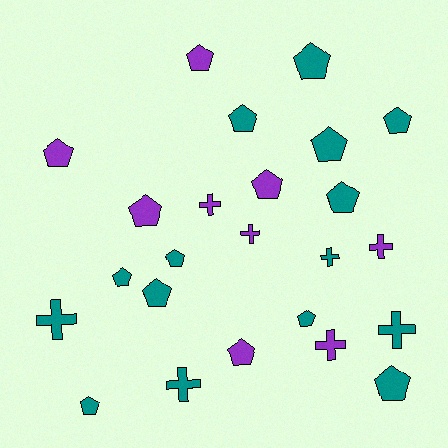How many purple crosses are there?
There are 4 purple crosses.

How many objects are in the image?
There are 24 objects.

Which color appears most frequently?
Teal, with 15 objects.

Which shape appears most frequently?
Pentagon, with 16 objects.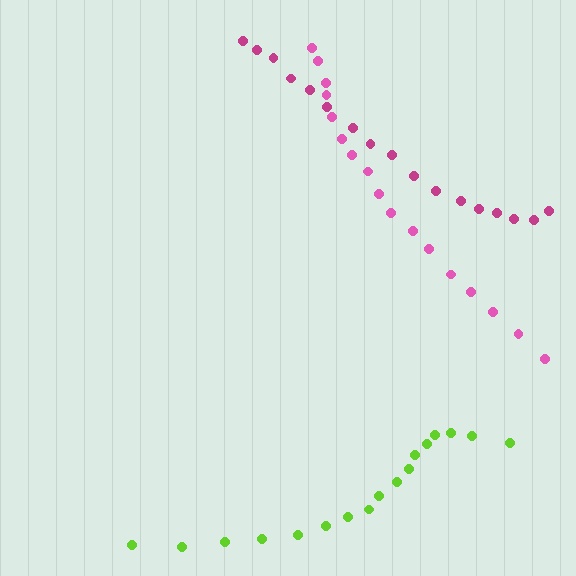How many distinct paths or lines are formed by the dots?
There are 3 distinct paths.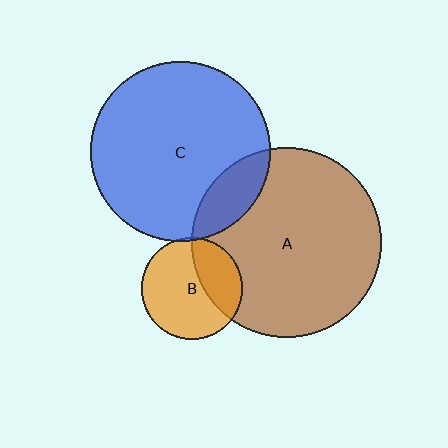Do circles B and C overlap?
Yes.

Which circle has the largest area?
Circle A (brown).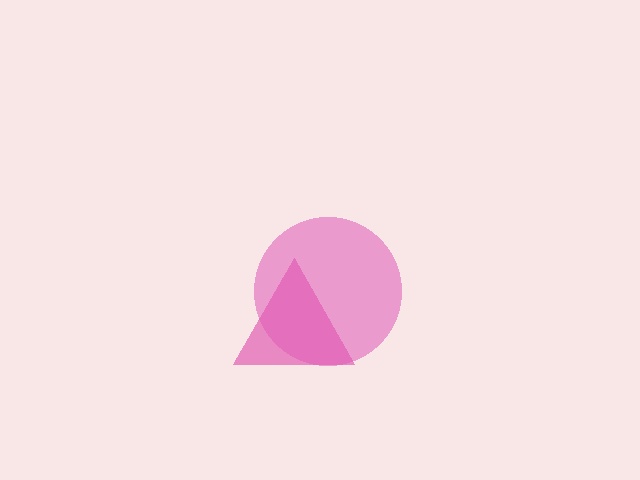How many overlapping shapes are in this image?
There are 2 overlapping shapes in the image.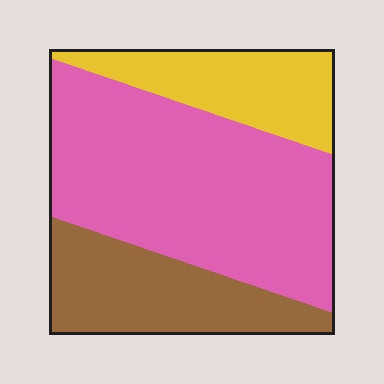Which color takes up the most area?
Pink, at roughly 55%.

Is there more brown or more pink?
Pink.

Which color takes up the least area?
Yellow, at roughly 20%.